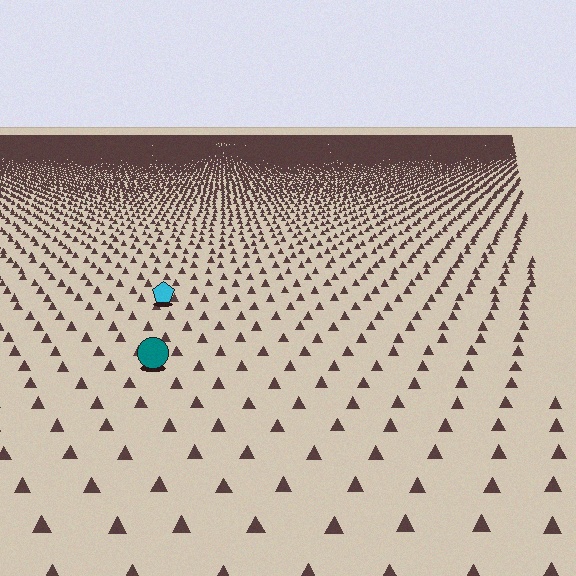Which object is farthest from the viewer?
The cyan pentagon is farthest from the viewer. It appears smaller and the ground texture around it is denser.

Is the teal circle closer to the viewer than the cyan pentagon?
Yes. The teal circle is closer — you can tell from the texture gradient: the ground texture is coarser near it.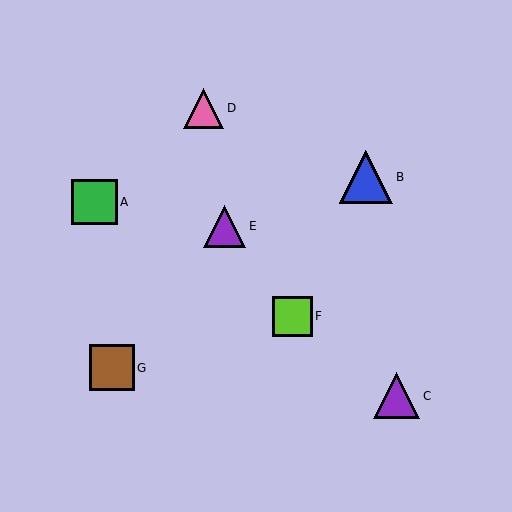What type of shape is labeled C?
Shape C is a purple triangle.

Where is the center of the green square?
The center of the green square is at (94, 202).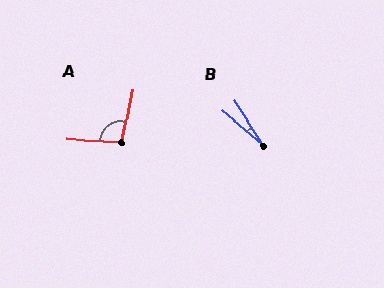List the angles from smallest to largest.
B (17°), A (98°).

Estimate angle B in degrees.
Approximately 17 degrees.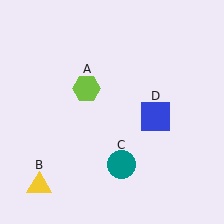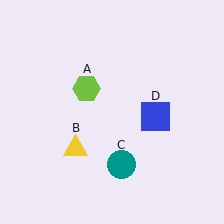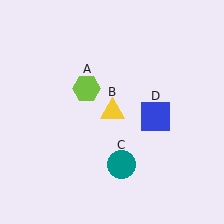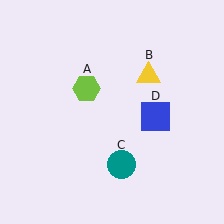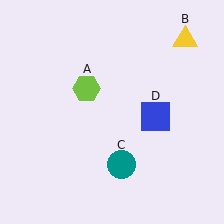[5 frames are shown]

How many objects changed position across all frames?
1 object changed position: yellow triangle (object B).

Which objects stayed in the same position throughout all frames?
Lime hexagon (object A) and teal circle (object C) and blue square (object D) remained stationary.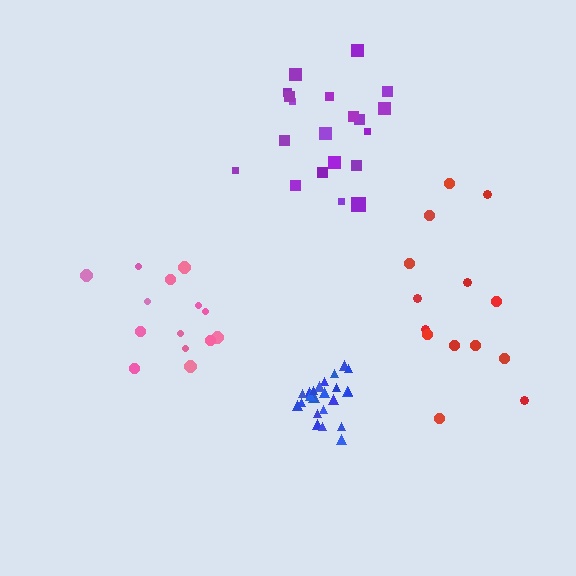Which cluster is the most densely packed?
Blue.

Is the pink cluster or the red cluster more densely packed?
Pink.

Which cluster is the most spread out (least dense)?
Red.